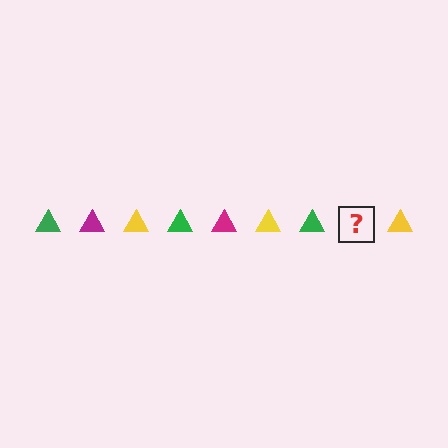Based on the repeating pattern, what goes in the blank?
The blank should be a magenta triangle.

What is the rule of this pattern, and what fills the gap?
The rule is that the pattern cycles through green, magenta, yellow triangles. The gap should be filled with a magenta triangle.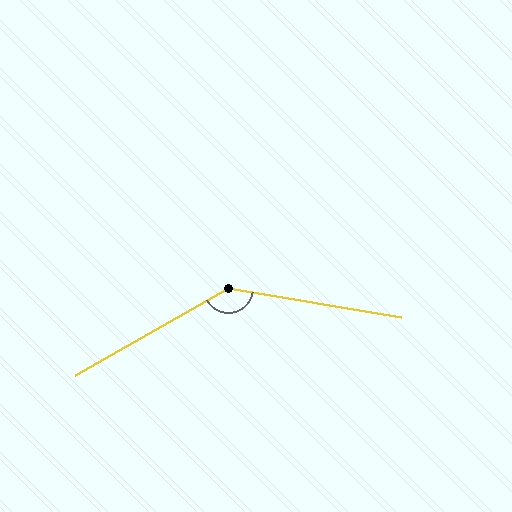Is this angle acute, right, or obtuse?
It is obtuse.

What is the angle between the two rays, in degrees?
Approximately 141 degrees.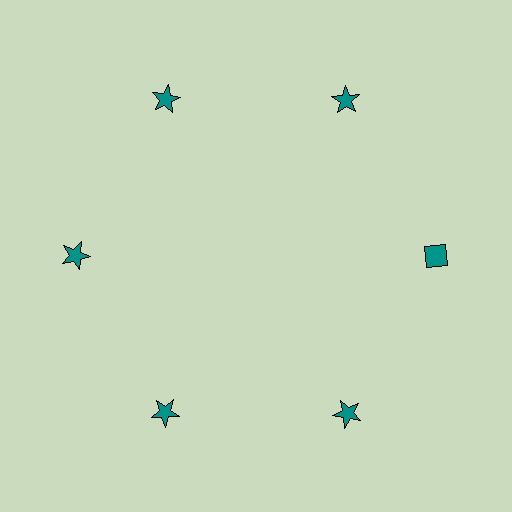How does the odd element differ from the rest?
It has a different shape: diamond instead of star.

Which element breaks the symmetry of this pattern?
The teal diamond at roughly the 3 o'clock position breaks the symmetry. All other shapes are teal stars.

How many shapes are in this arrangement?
There are 6 shapes arranged in a ring pattern.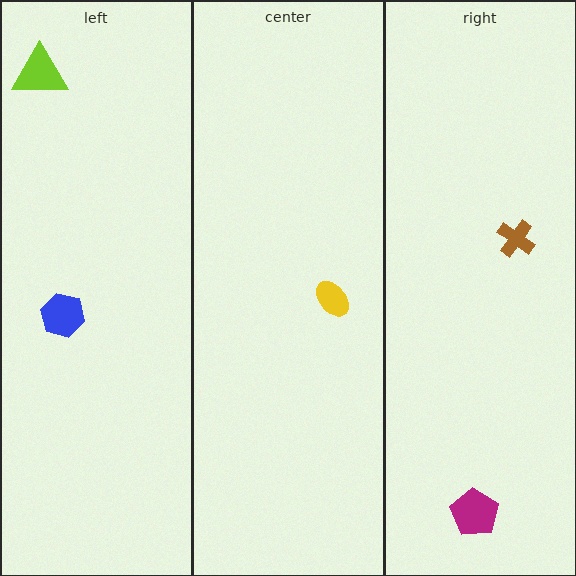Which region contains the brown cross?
The right region.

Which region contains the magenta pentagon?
The right region.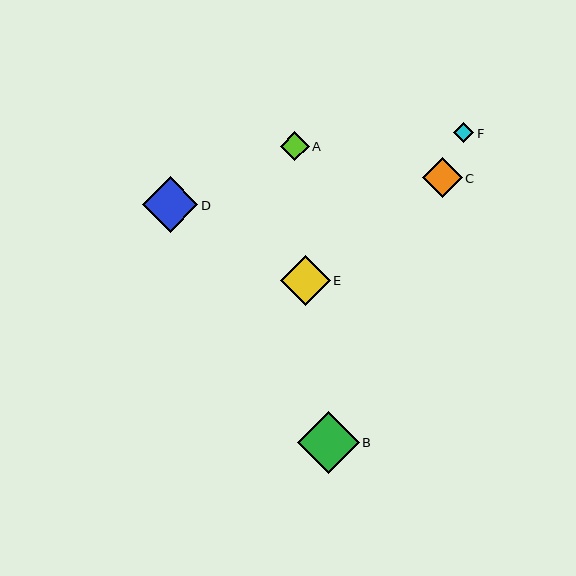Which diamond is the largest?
Diamond B is the largest with a size of approximately 62 pixels.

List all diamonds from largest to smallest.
From largest to smallest: B, D, E, C, A, F.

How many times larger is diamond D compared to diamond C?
Diamond D is approximately 1.4 times the size of diamond C.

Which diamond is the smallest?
Diamond F is the smallest with a size of approximately 20 pixels.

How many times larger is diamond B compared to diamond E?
Diamond B is approximately 1.2 times the size of diamond E.